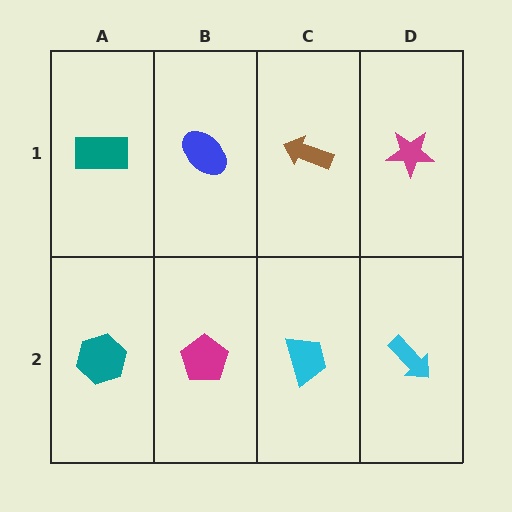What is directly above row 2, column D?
A magenta star.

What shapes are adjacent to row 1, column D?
A cyan arrow (row 2, column D), a brown arrow (row 1, column C).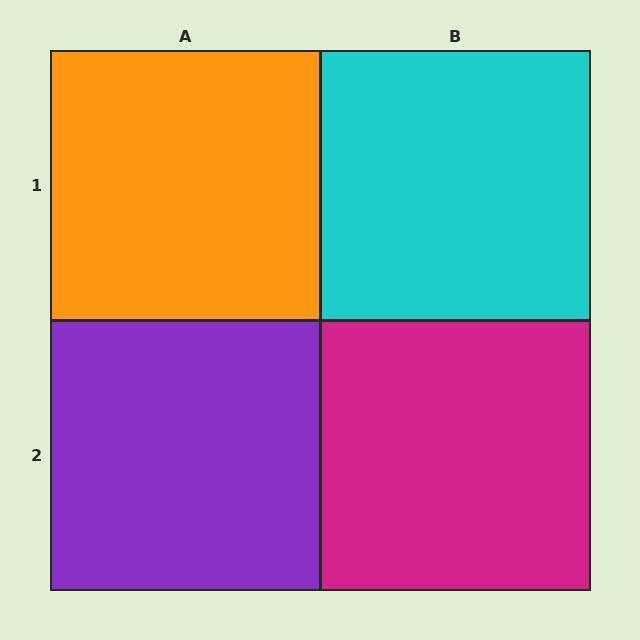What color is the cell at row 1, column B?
Cyan.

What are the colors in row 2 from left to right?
Purple, magenta.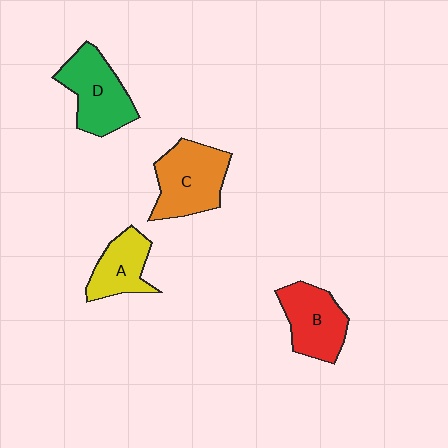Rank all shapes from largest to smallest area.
From largest to smallest: C (orange), D (green), B (red), A (yellow).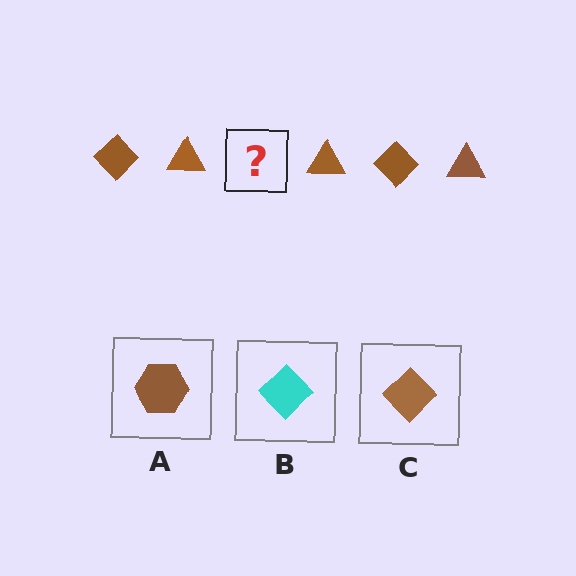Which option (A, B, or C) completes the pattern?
C.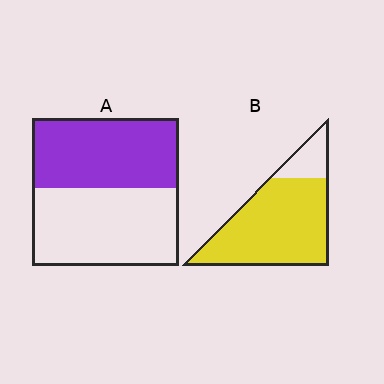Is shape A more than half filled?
Roughly half.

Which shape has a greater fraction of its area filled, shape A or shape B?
Shape B.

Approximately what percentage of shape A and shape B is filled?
A is approximately 45% and B is approximately 85%.